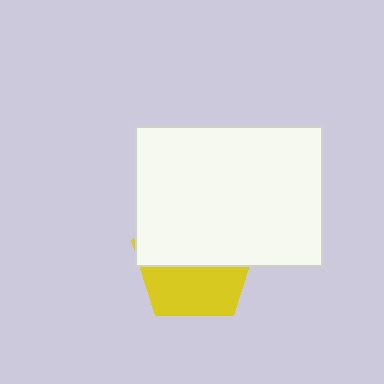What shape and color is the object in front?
The object in front is a white rectangle.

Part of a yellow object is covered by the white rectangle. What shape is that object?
It is a pentagon.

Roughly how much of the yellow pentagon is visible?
A small part of it is visible (roughly 43%).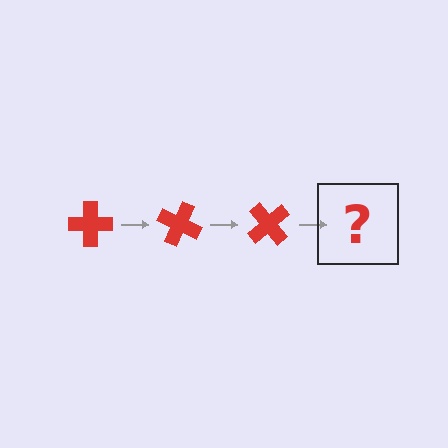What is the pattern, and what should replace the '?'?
The pattern is that the cross rotates 25 degrees each step. The '?' should be a red cross rotated 75 degrees.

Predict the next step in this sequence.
The next step is a red cross rotated 75 degrees.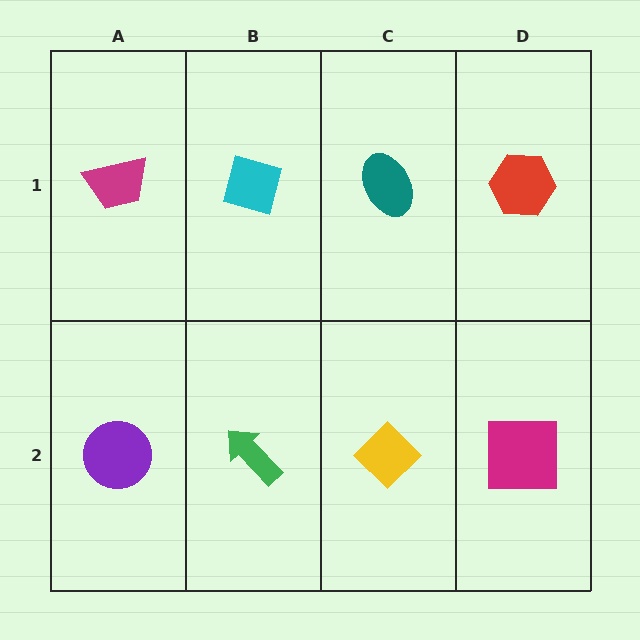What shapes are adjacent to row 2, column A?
A magenta trapezoid (row 1, column A), a green arrow (row 2, column B).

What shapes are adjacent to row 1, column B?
A green arrow (row 2, column B), a magenta trapezoid (row 1, column A), a teal ellipse (row 1, column C).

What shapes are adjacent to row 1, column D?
A magenta square (row 2, column D), a teal ellipse (row 1, column C).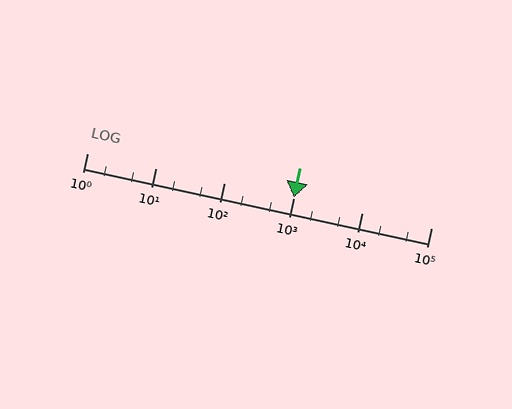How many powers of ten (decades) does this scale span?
The scale spans 5 decades, from 1 to 100000.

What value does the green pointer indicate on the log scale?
The pointer indicates approximately 1000.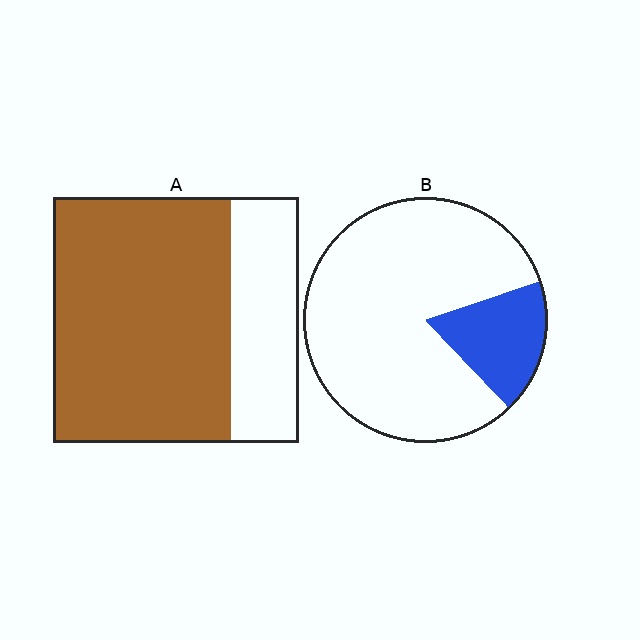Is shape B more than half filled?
No.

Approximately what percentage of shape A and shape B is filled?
A is approximately 70% and B is approximately 20%.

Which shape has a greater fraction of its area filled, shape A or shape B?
Shape A.